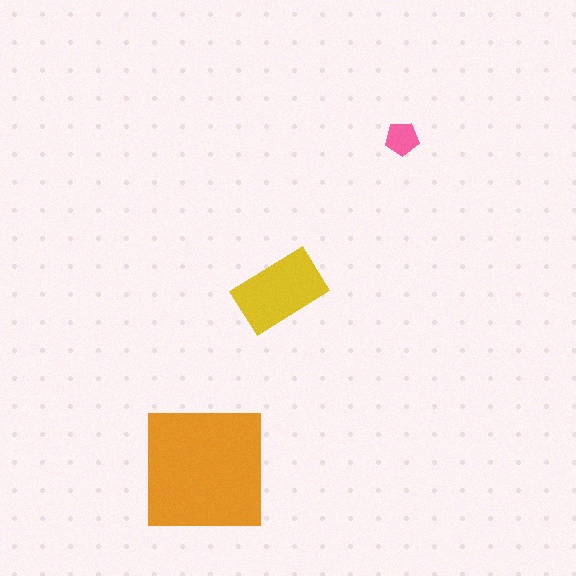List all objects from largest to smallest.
The orange square, the yellow rectangle, the pink pentagon.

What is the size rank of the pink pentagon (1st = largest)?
3rd.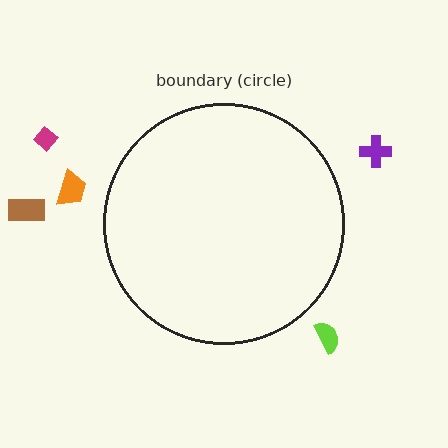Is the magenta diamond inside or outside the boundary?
Outside.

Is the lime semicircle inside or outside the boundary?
Outside.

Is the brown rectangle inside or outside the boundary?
Outside.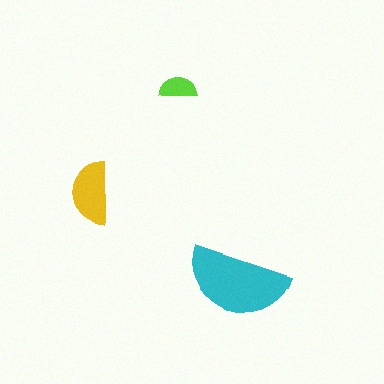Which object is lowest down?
The cyan semicircle is bottommost.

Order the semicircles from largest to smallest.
the cyan one, the yellow one, the lime one.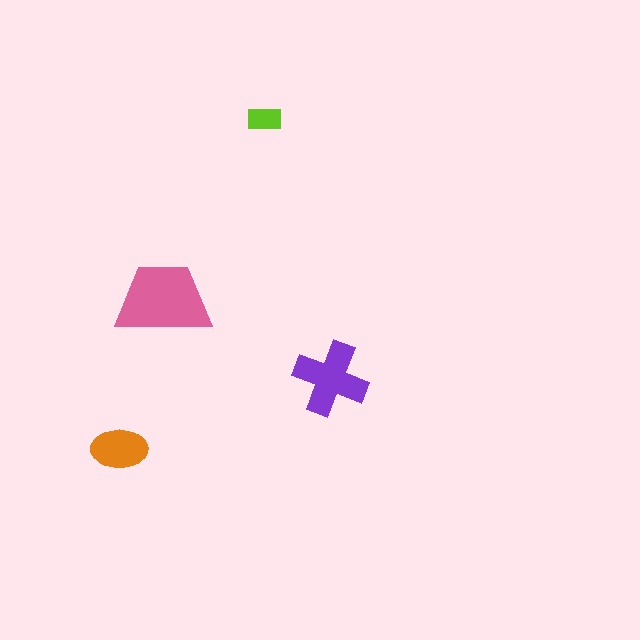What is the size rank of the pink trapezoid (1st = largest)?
1st.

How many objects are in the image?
There are 4 objects in the image.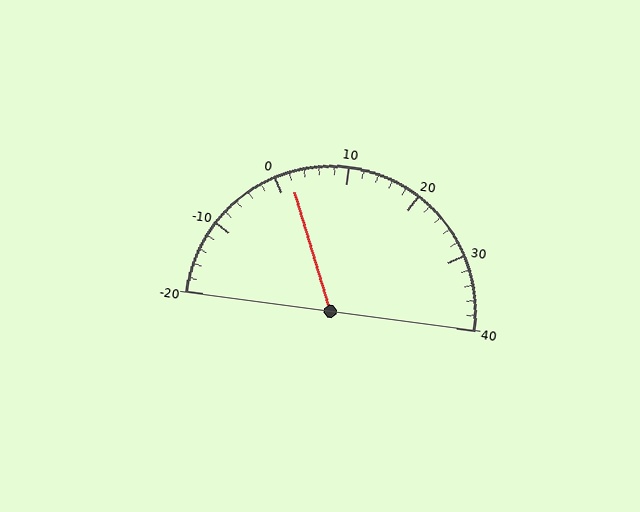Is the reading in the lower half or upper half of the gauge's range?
The reading is in the lower half of the range (-20 to 40).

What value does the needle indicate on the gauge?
The needle indicates approximately 2.